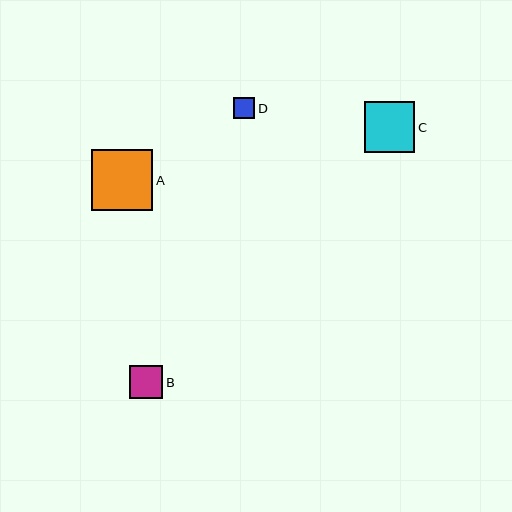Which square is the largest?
Square A is the largest with a size of approximately 61 pixels.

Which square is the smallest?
Square D is the smallest with a size of approximately 22 pixels.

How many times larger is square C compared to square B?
Square C is approximately 1.5 times the size of square B.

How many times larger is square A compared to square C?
Square A is approximately 1.2 times the size of square C.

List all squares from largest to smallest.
From largest to smallest: A, C, B, D.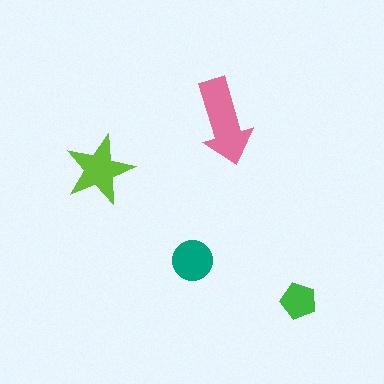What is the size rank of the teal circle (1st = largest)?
3rd.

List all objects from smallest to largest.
The green pentagon, the teal circle, the lime star, the pink arrow.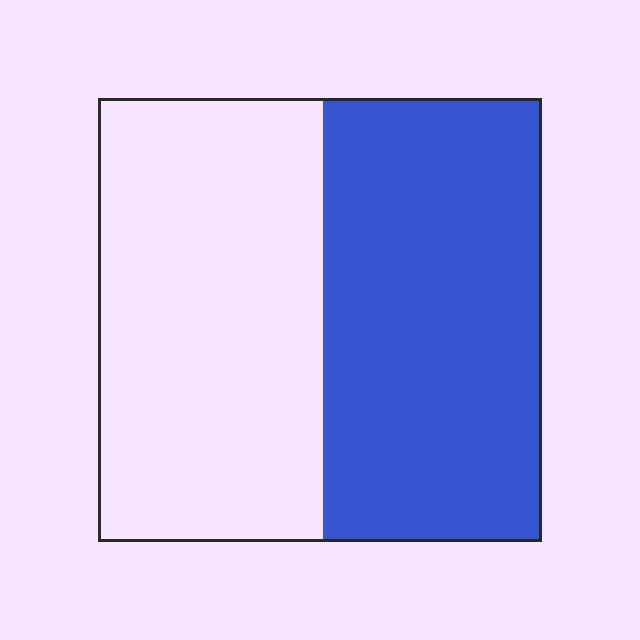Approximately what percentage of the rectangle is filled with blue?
Approximately 50%.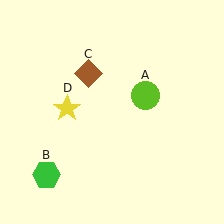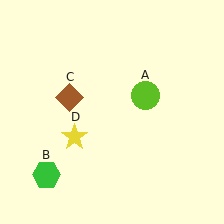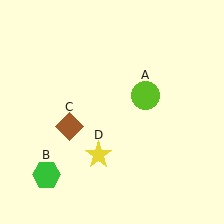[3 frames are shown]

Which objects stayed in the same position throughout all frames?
Lime circle (object A) and green hexagon (object B) remained stationary.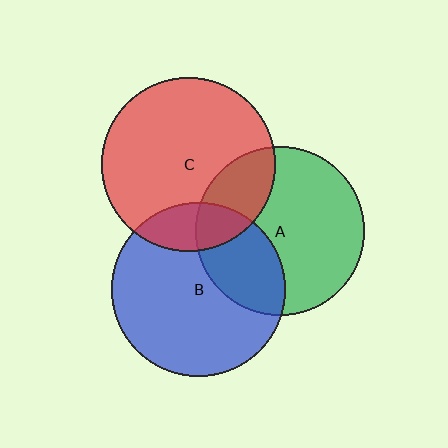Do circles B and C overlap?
Yes.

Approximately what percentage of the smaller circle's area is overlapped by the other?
Approximately 15%.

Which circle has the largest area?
Circle B (blue).